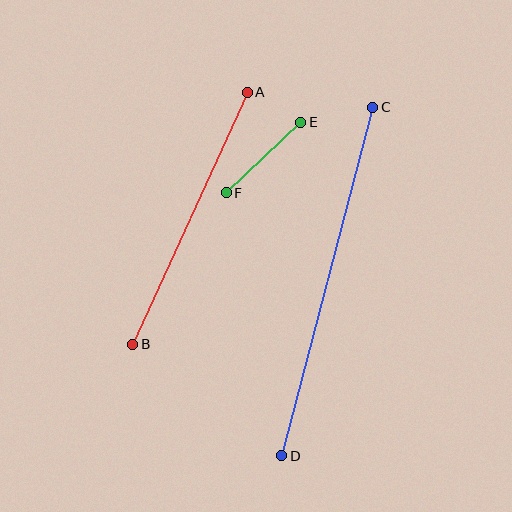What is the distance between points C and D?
The distance is approximately 360 pixels.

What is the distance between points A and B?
The distance is approximately 277 pixels.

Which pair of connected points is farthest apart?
Points C and D are farthest apart.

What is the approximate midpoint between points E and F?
The midpoint is at approximately (263, 158) pixels.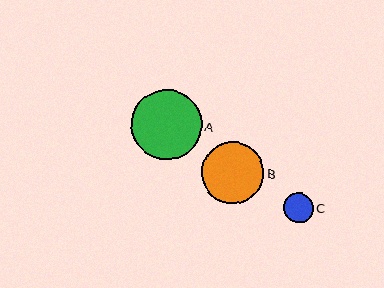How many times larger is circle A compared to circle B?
Circle A is approximately 1.1 times the size of circle B.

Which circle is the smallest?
Circle C is the smallest with a size of approximately 30 pixels.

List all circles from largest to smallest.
From largest to smallest: A, B, C.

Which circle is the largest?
Circle A is the largest with a size of approximately 70 pixels.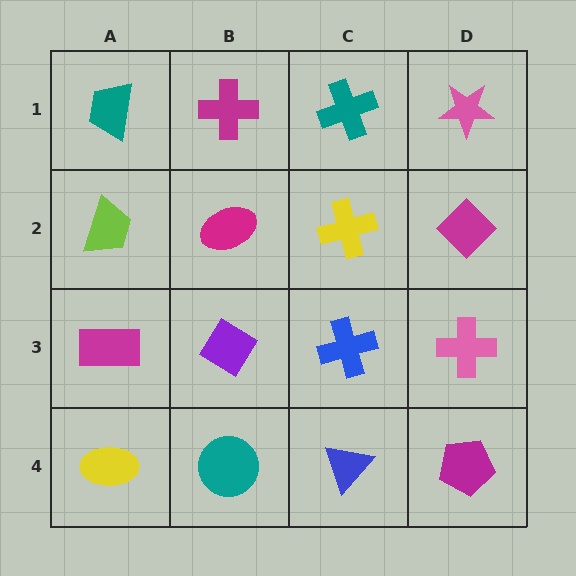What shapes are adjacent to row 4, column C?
A blue cross (row 3, column C), a teal circle (row 4, column B), a magenta pentagon (row 4, column D).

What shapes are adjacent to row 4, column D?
A pink cross (row 3, column D), a blue triangle (row 4, column C).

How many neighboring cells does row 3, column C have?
4.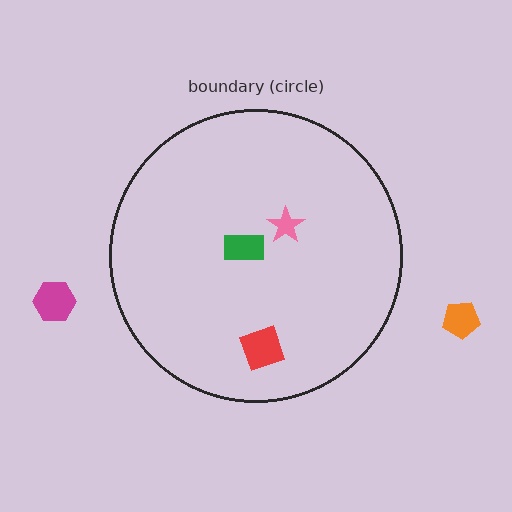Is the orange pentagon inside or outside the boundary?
Outside.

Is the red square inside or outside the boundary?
Inside.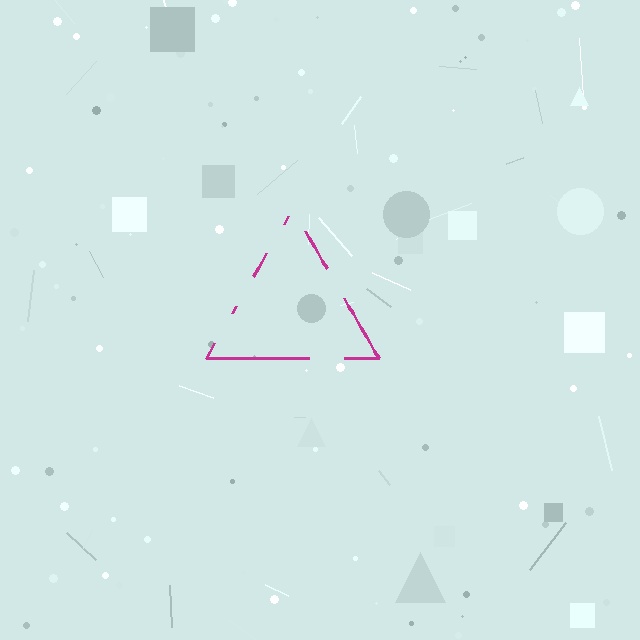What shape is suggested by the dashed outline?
The dashed outline suggests a triangle.